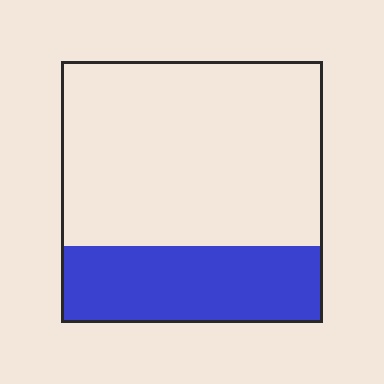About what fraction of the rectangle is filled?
About one third (1/3).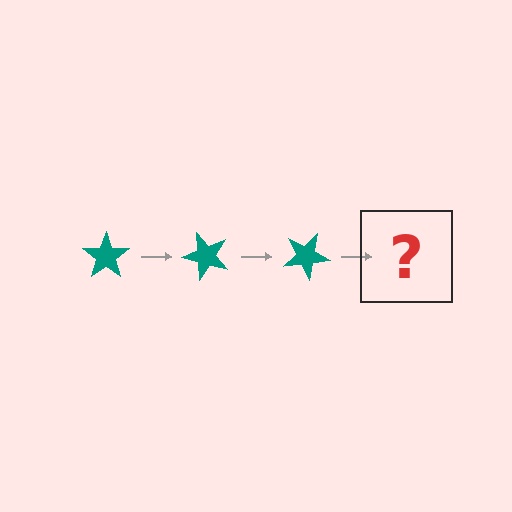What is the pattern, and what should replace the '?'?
The pattern is that the star rotates 50 degrees each step. The '?' should be a teal star rotated 150 degrees.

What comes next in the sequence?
The next element should be a teal star rotated 150 degrees.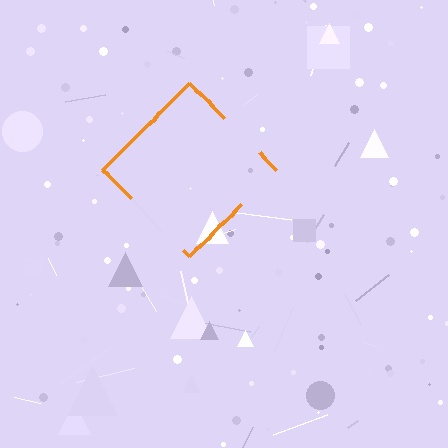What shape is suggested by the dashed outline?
The dashed outline suggests a diamond.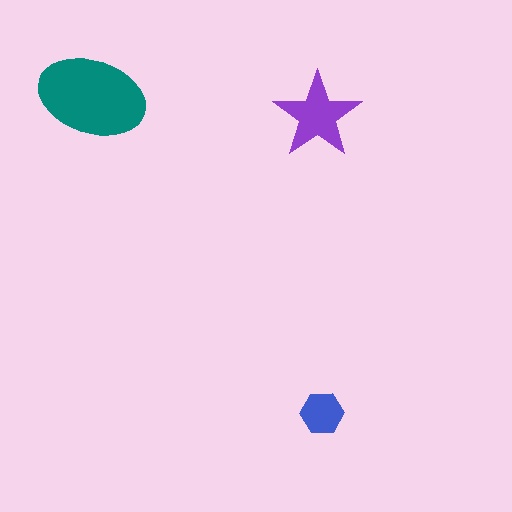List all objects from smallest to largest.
The blue hexagon, the purple star, the teal ellipse.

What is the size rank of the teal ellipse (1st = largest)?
1st.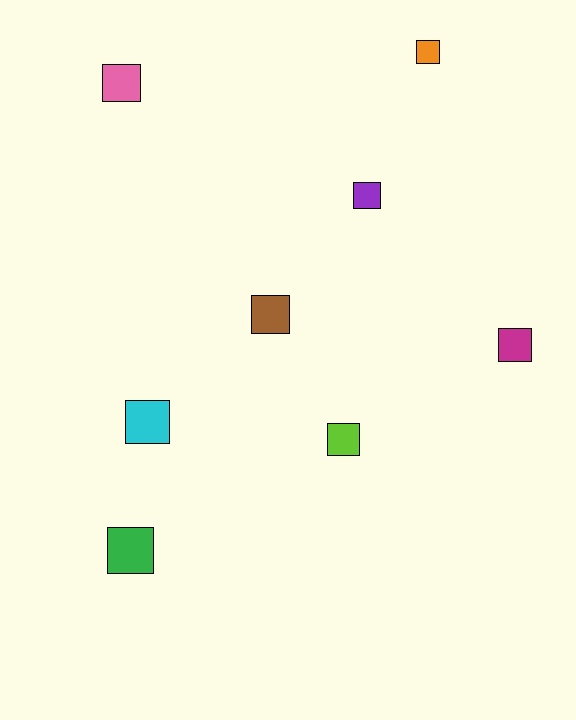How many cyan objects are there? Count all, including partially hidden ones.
There is 1 cyan object.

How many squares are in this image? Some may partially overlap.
There are 8 squares.